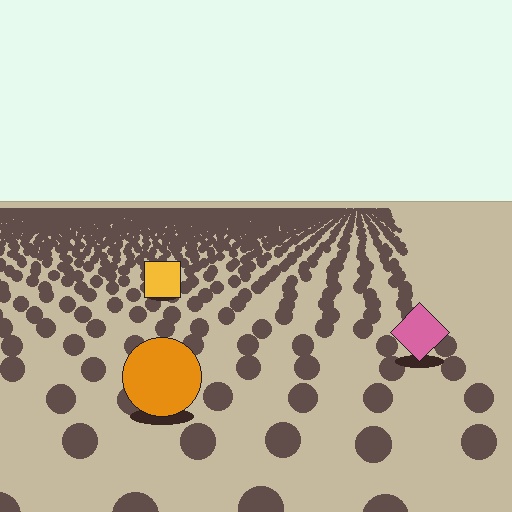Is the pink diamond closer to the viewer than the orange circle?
No. The orange circle is closer — you can tell from the texture gradient: the ground texture is coarser near it.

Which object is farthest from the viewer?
The yellow square is farthest from the viewer. It appears smaller and the ground texture around it is denser.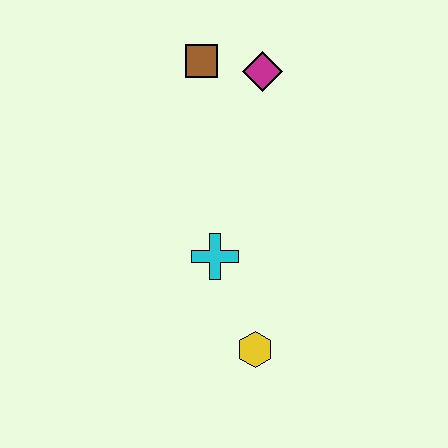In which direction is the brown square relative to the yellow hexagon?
The brown square is above the yellow hexagon.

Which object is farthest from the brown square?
The yellow hexagon is farthest from the brown square.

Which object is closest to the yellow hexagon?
The cyan cross is closest to the yellow hexagon.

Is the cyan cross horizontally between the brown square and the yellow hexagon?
Yes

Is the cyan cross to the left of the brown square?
No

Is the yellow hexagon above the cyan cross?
No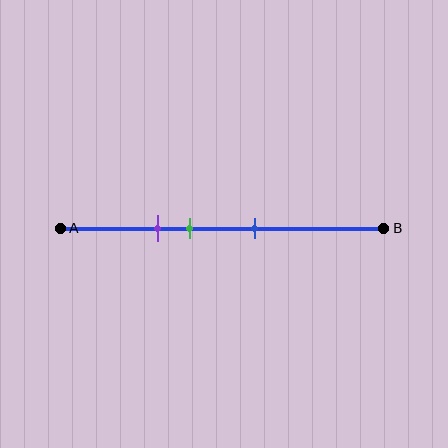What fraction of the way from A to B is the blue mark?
The blue mark is approximately 60% (0.6) of the way from A to B.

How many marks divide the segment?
There are 3 marks dividing the segment.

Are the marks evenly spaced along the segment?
Yes, the marks are approximately evenly spaced.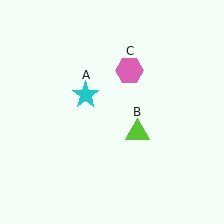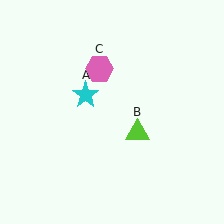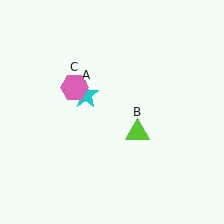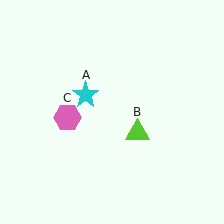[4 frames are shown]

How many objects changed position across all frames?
1 object changed position: pink hexagon (object C).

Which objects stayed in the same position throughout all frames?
Cyan star (object A) and lime triangle (object B) remained stationary.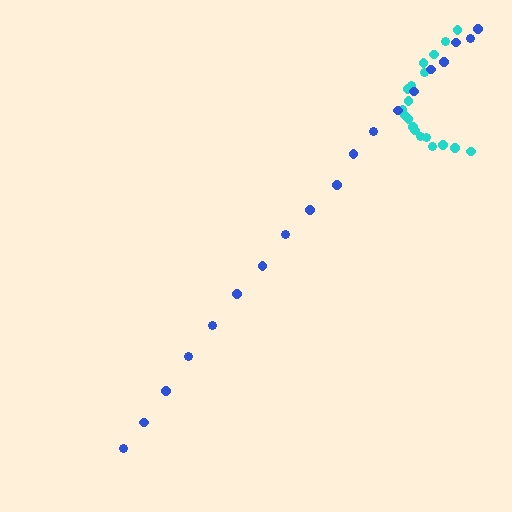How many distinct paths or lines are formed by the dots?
There are 2 distinct paths.